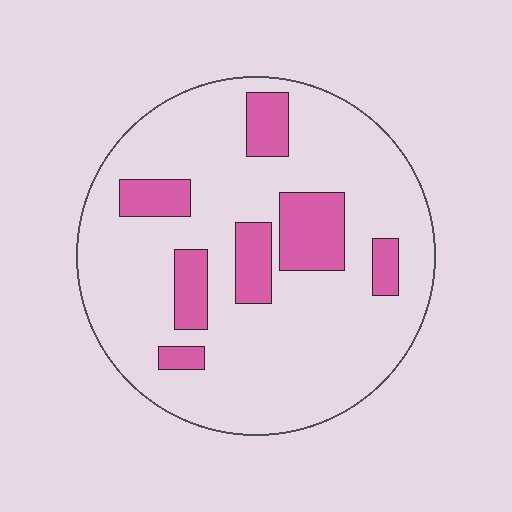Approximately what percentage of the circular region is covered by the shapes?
Approximately 20%.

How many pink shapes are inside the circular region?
7.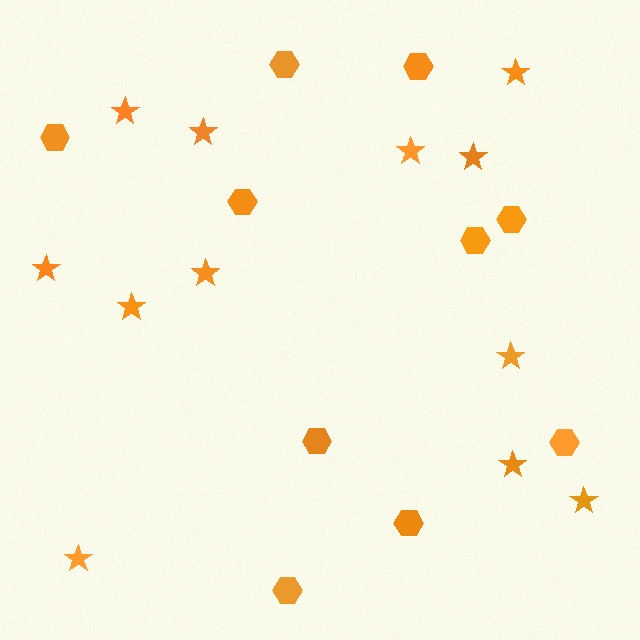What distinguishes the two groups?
There are 2 groups: one group of stars (12) and one group of hexagons (10).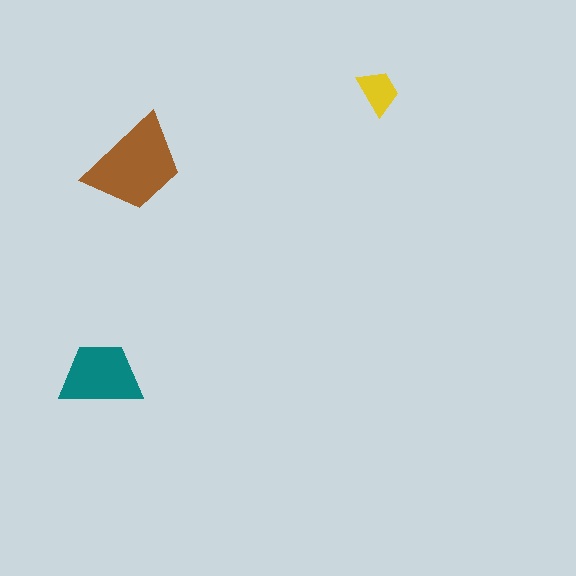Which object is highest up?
The yellow trapezoid is topmost.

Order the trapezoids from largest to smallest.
the brown one, the teal one, the yellow one.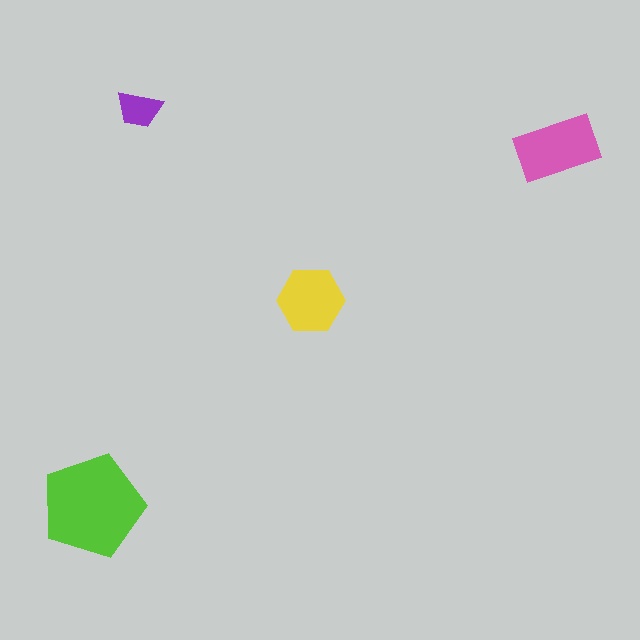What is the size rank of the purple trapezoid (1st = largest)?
4th.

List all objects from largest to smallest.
The lime pentagon, the pink rectangle, the yellow hexagon, the purple trapezoid.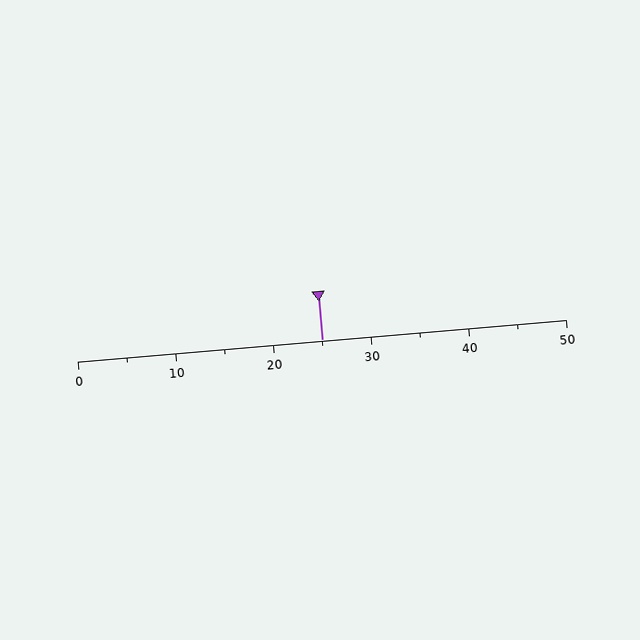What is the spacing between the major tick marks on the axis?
The major ticks are spaced 10 apart.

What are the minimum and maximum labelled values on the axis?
The axis runs from 0 to 50.